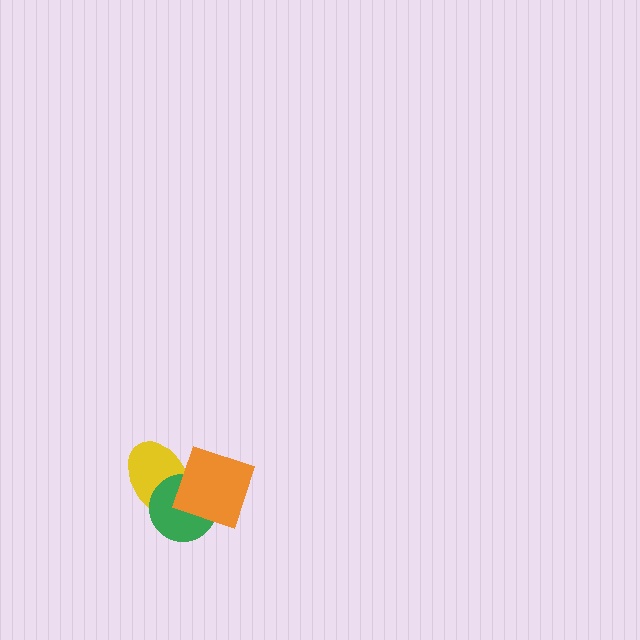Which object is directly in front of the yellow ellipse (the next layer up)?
The green circle is directly in front of the yellow ellipse.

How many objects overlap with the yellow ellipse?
2 objects overlap with the yellow ellipse.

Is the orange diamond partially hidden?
No, no other shape covers it.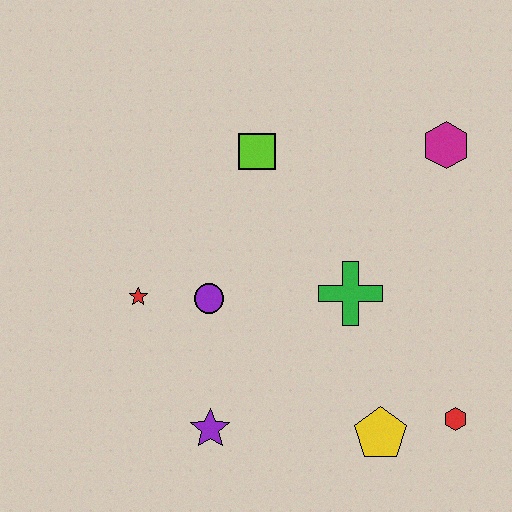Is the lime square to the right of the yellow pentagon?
No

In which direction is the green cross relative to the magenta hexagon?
The green cross is below the magenta hexagon.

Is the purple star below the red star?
Yes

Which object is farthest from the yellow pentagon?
The lime square is farthest from the yellow pentagon.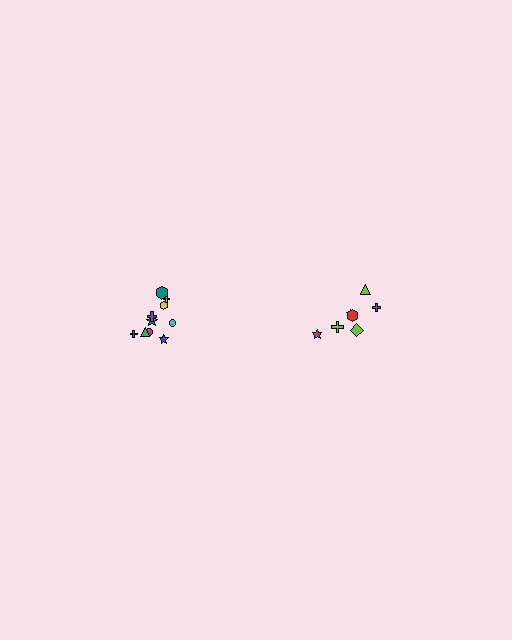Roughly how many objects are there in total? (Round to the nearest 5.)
Roughly 15 objects in total.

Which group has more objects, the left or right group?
The left group.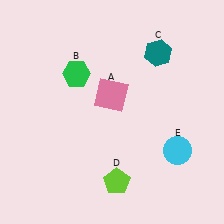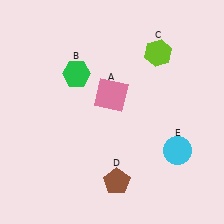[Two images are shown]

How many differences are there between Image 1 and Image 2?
There are 2 differences between the two images.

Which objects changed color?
C changed from teal to lime. D changed from lime to brown.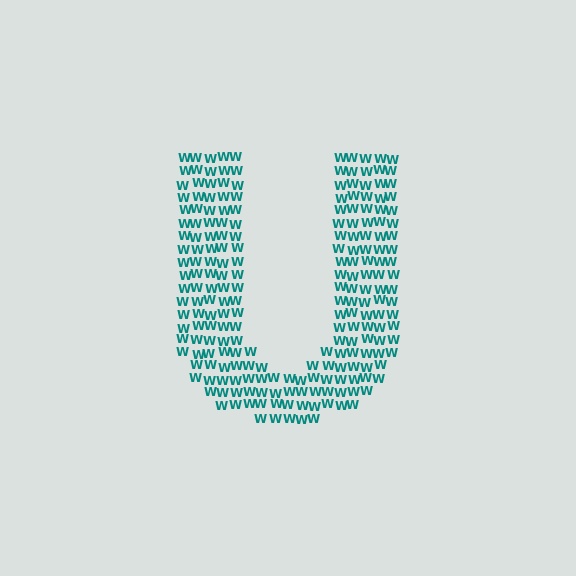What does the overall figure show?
The overall figure shows the letter U.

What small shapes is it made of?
It is made of small letter W's.